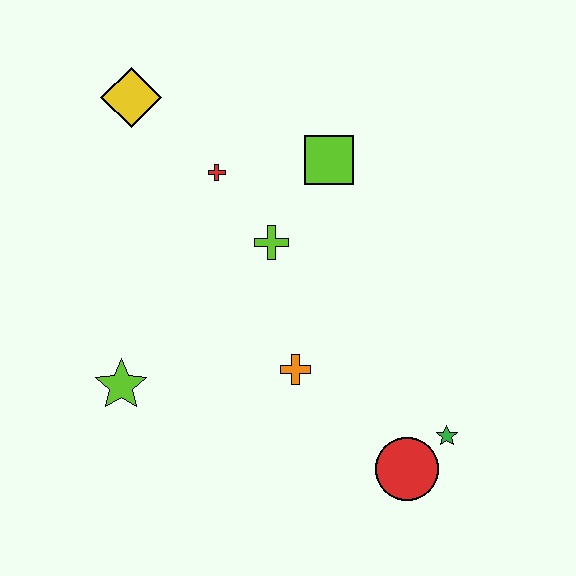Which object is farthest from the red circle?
The yellow diamond is farthest from the red circle.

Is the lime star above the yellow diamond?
No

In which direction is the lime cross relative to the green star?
The lime cross is above the green star.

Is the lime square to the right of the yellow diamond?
Yes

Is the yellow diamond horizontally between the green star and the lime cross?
No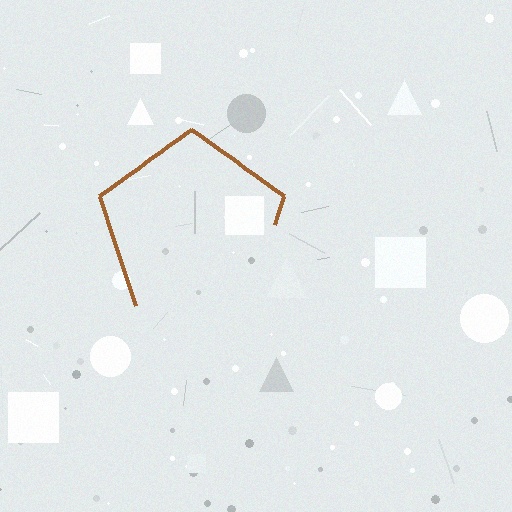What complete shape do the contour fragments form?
The contour fragments form a pentagon.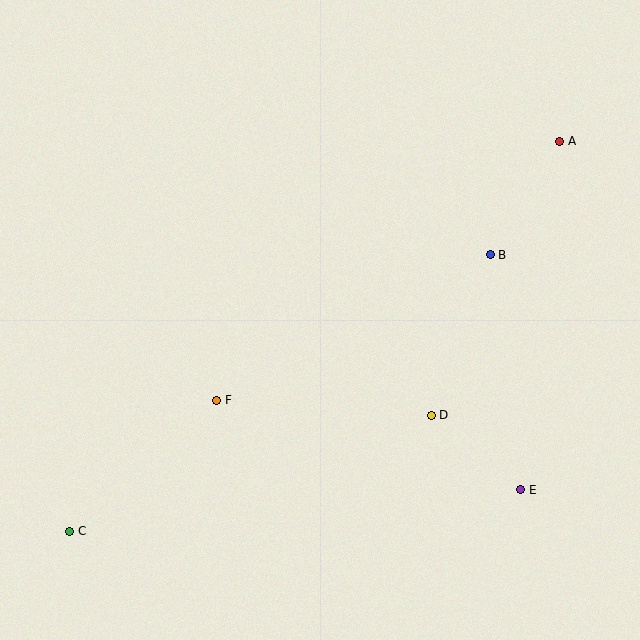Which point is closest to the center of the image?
Point F at (217, 400) is closest to the center.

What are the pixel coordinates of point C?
Point C is at (70, 531).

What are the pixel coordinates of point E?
Point E is at (521, 490).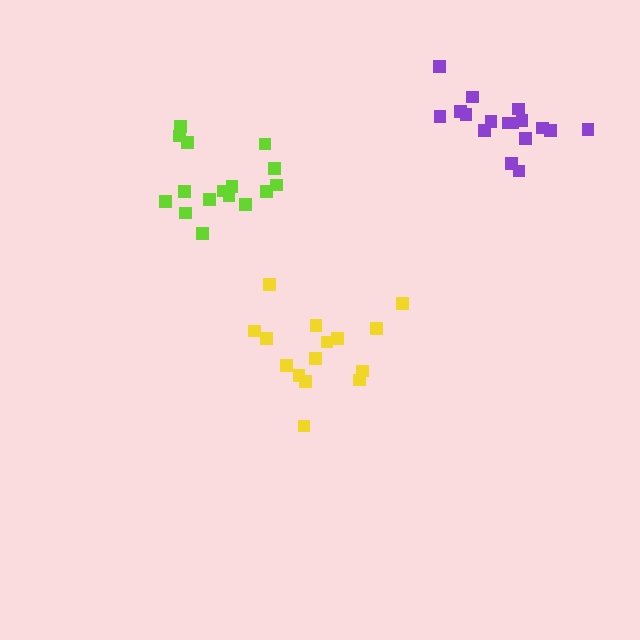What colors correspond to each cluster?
The clusters are colored: yellow, purple, lime.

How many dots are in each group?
Group 1: 15 dots, Group 2: 18 dots, Group 3: 16 dots (49 total).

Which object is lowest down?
The yellow cluster is bottommost.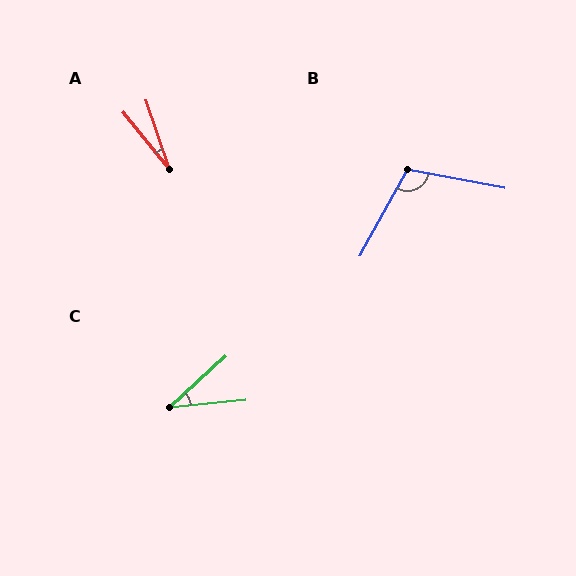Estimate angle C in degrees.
Approximately 37 degrees.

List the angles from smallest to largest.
A (21°), C (37°), B (107°).